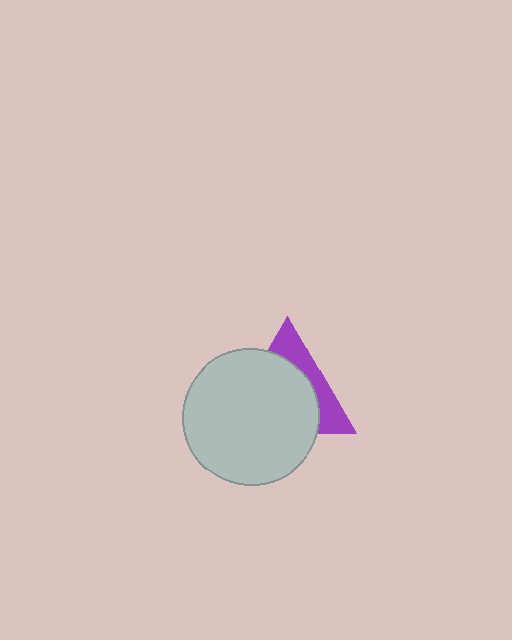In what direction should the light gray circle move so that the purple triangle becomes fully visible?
The light gray circle should move toward the lower-left. That is the shortest direction to clear the overlap and leave the purple triangle fully visible.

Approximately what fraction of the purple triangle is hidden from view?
Roughly 67% of the purple triangle is hidden behind the light gray circle.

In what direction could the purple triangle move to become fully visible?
The purple triangle could move toward the upper-right. That would shift it out from behind the light gray circle entirely.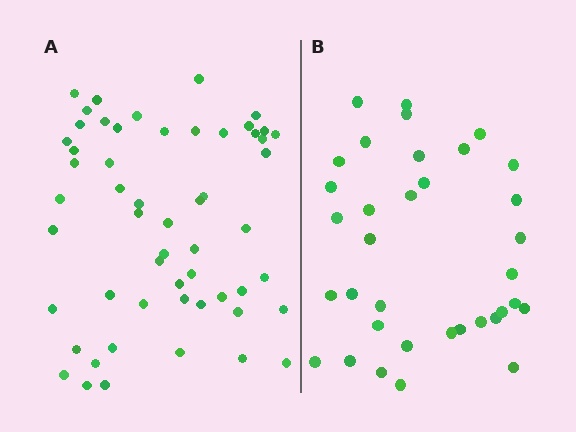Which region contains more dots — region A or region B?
Region A (the left region) has more dots.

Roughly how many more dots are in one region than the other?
Region A has approximately 20 more dots than region B.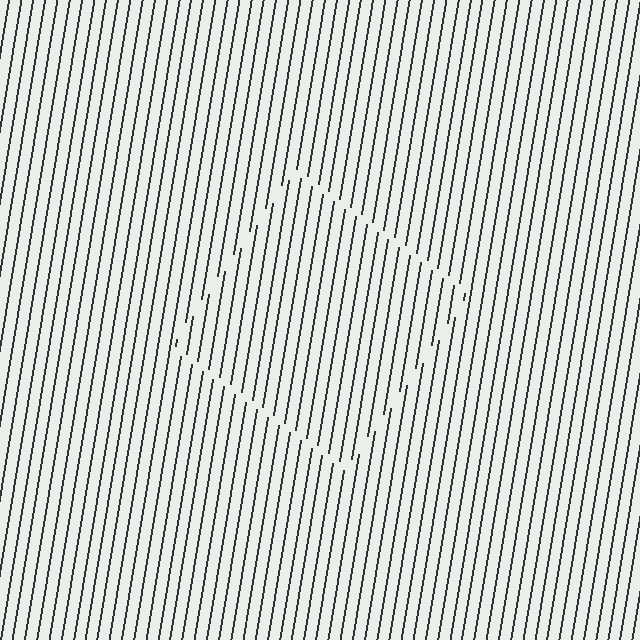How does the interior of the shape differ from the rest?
The interior of the shape contains the same grating, shifted by half a period — the contour is defined by the phase discontinuity where line-ends from the inner and outer gratings abut.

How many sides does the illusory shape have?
4 sides — the line-ends trace a square.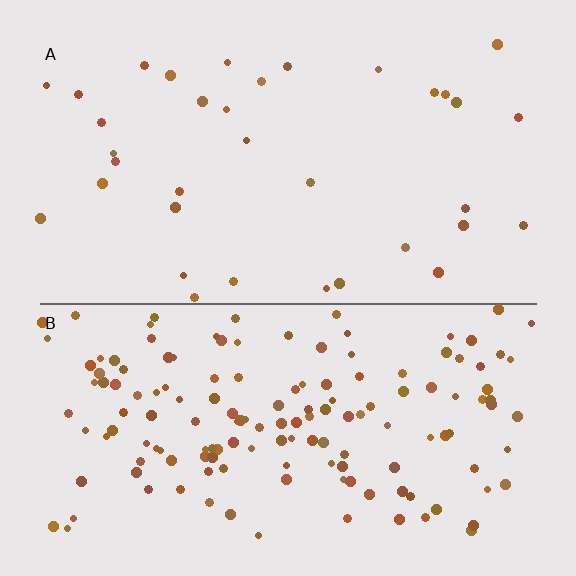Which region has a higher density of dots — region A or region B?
B (the bottom).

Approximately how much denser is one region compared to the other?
Approximately 4.3× — region B over region A.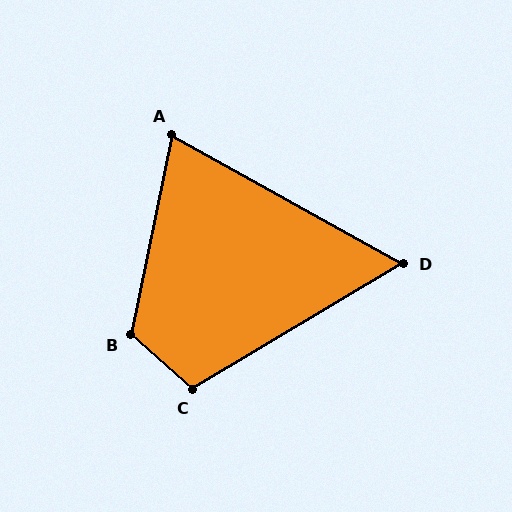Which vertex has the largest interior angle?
B, at approximately 120 degrees.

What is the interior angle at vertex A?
Approximately 72 degrees (acute).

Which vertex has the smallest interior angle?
D, at approximately 60 degrees.